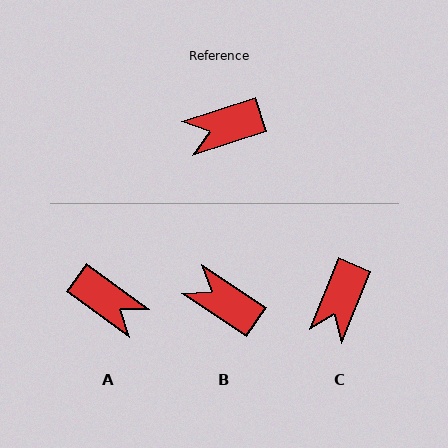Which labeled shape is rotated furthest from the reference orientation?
A, about 126 degrees away.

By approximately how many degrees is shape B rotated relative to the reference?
Approximately 51 degrees clockwise.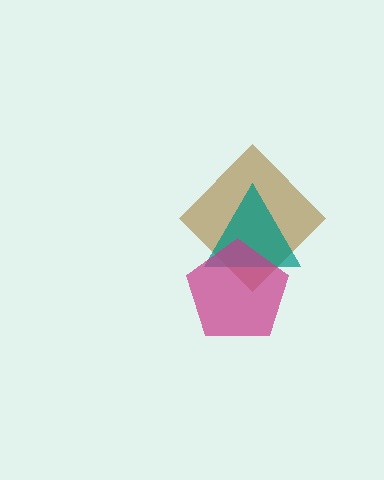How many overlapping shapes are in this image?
There are 3 overlapping shapes in the image.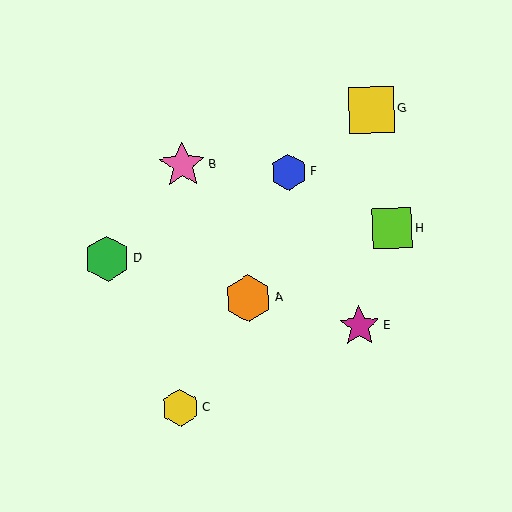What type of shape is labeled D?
Shape D is a green hexagon.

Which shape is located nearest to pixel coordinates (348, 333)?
The magenta star (labeled E) at (360, 326) is nearest to that location.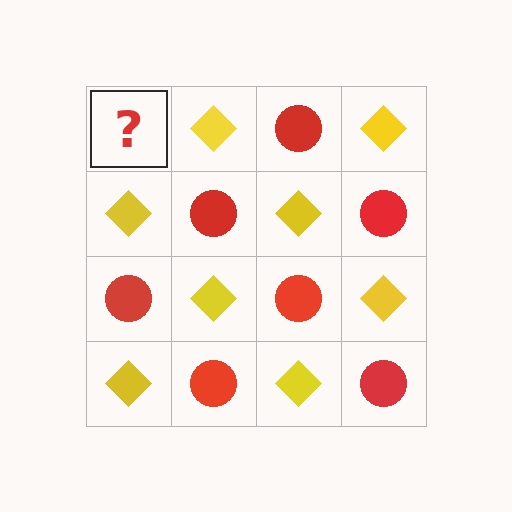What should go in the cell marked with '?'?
The missing cell should contain a red circle.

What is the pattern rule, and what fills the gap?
The rule is that it alternates red circle and yellow diamond in a checkerboard pattern. The gap should be filled with a red circle.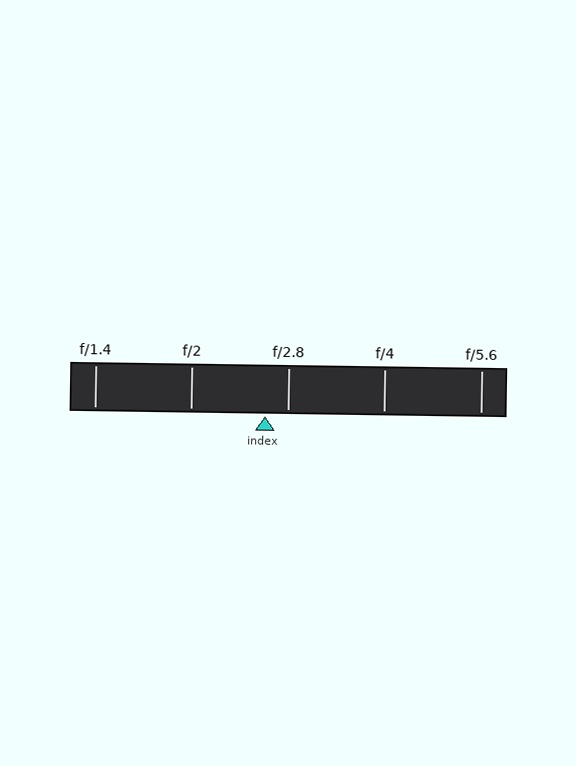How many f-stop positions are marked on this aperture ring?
There are 5 f-stop positions marked.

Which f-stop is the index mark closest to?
The index mark is closest to f/2.8.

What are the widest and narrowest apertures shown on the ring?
The widest aperture shown is f/1.4 and the narrowest is f/5.6.